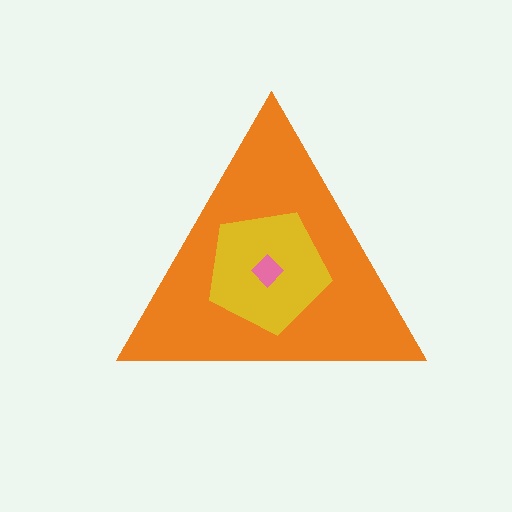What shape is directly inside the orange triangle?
The yellow pentagon.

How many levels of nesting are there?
3.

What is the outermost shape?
The orange triangle.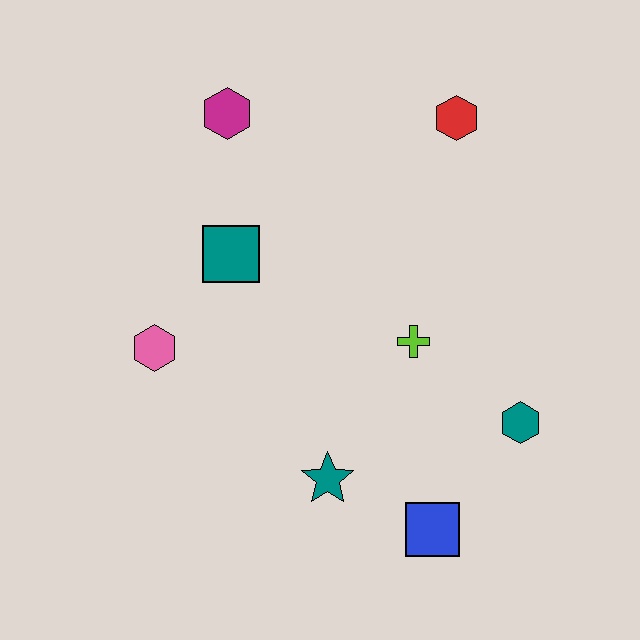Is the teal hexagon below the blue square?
No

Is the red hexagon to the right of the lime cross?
Yes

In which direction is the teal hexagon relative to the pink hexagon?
The teal hexagon is to the right of the pink hexagon.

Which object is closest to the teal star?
The blue square is closest to the teal star.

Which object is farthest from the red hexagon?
The blue square is farthest from the red hexagon.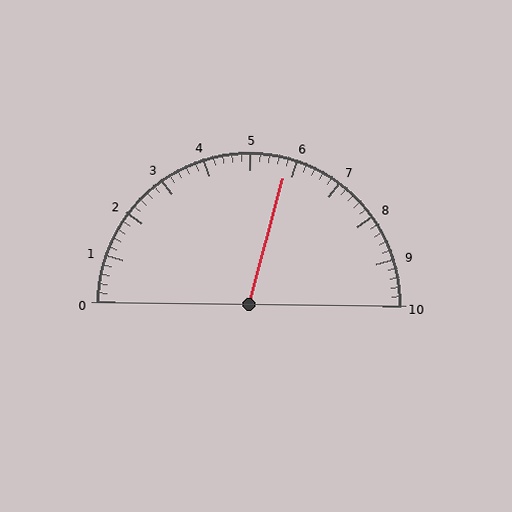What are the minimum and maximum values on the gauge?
The gauge ranges from 0 to 10.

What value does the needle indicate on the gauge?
The needle indicates approximately 5.8.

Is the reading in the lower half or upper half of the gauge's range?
The reading is in the upper half of the range (0 to 10).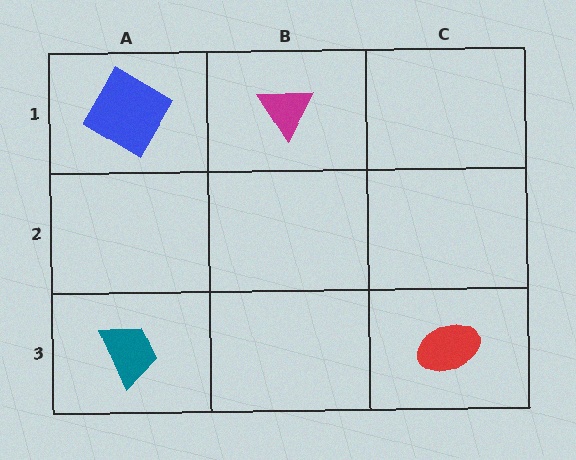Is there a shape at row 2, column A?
No, that cell is empty.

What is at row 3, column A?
A teal trapezoid.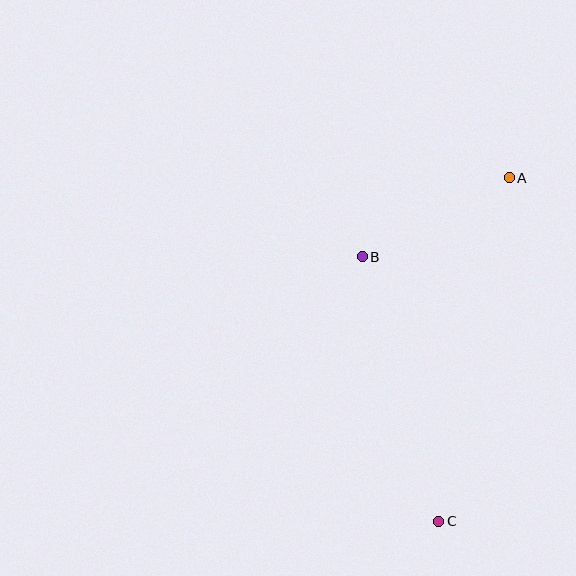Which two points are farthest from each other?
Points A and C are farthest from each other.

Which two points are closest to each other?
Points A and B are closest to each other.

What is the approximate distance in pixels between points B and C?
The distance between B and C is approximately 275 pixels.